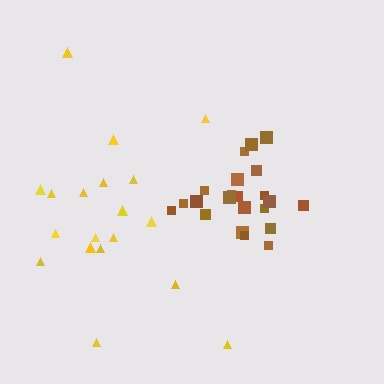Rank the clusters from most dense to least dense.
brown, yellow.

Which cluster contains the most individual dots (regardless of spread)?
Brown (22).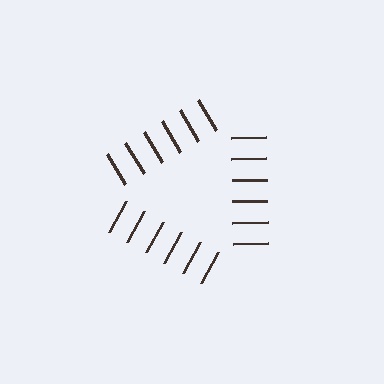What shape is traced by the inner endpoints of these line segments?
An illusory triangle — the line segments terminate on its edges but no continuous stroke is drawn.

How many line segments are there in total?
18 — 6 along each of the 3 edges.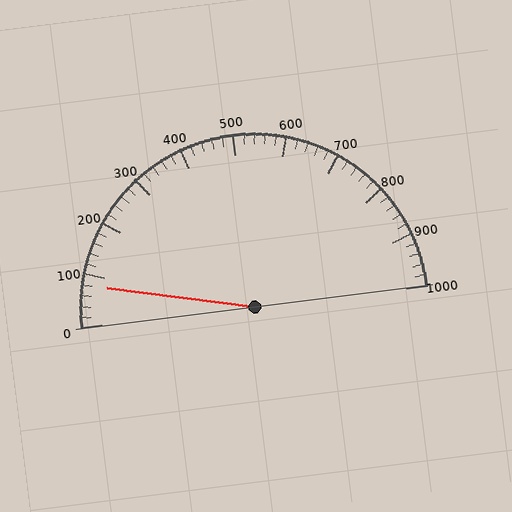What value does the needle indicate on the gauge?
The needle indicates approximately 80.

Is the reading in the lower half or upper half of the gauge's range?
The reading is in the lower half of the range (0 to 1000).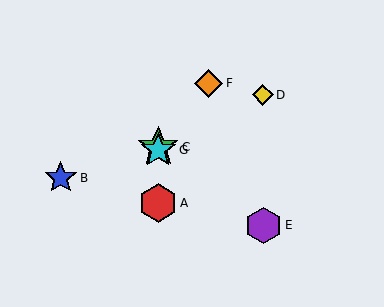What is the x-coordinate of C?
Object C is at x≈158.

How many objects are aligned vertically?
3 objects (A, C, G) are aligned vertically.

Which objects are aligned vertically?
Objects A, C, G are aligned vertically.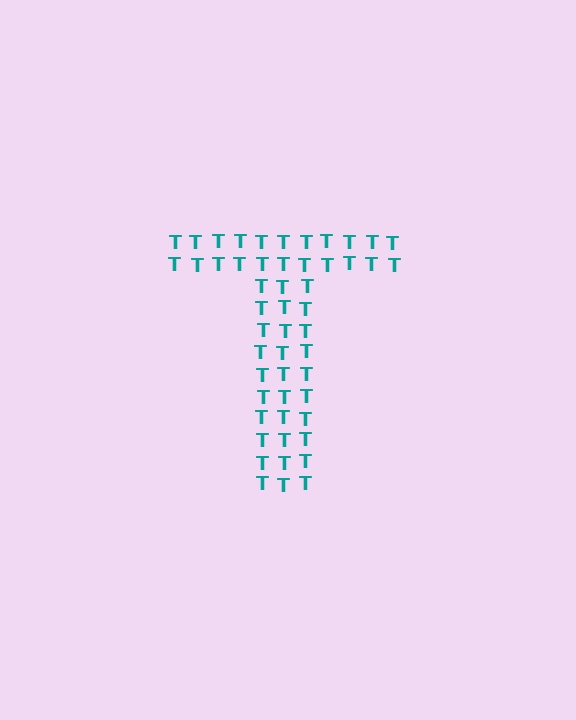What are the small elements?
The small elements are letter T's.